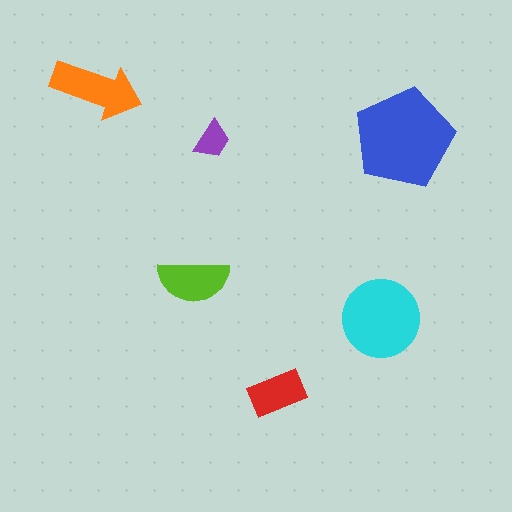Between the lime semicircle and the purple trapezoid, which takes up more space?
The lime semicircle.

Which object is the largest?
The blue pentagon.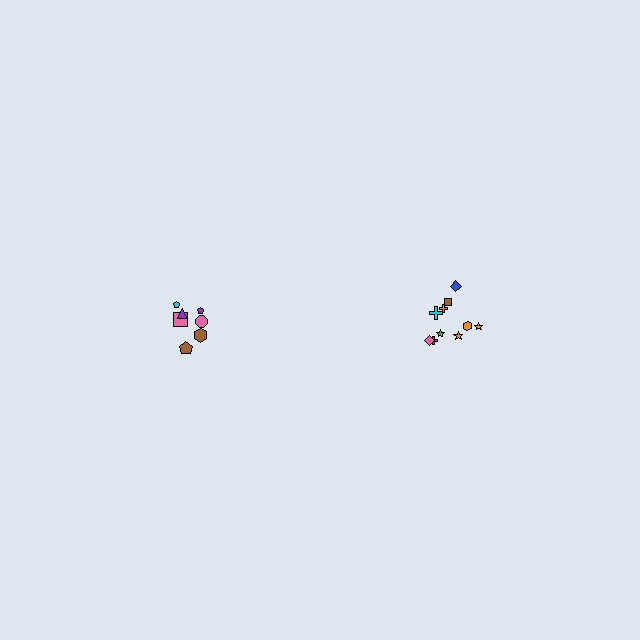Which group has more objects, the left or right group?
The right group.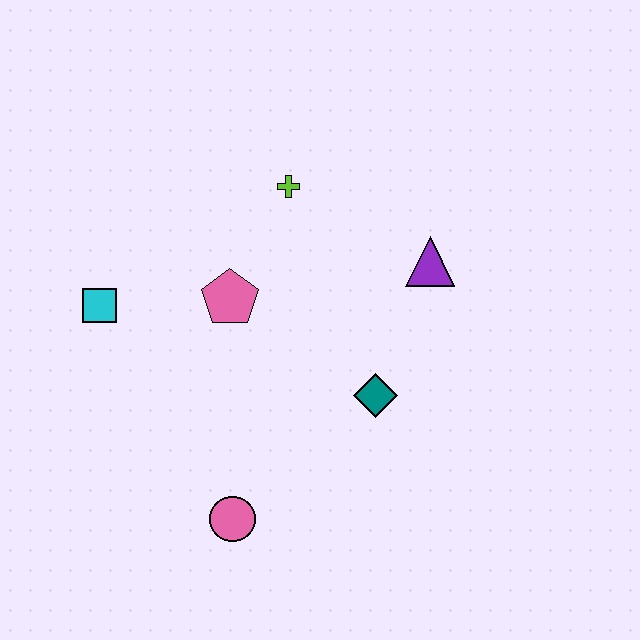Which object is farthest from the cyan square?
The purple triangle is farthest from the cyan square.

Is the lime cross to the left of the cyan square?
No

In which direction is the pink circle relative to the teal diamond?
The pink circle is to the left of the teal diamond.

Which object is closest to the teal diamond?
The purple triangle is closest to the teal diamond.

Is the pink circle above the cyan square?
No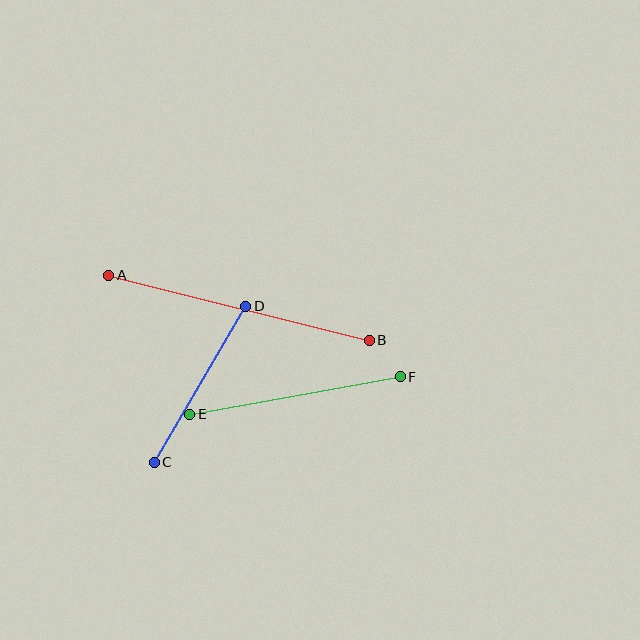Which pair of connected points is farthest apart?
Points A and B are farthest apart.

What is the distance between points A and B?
The distance is approximately 269 pixels.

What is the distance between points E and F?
The distance is approximately 214 pixels.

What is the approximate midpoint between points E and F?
The midpoint is at approximately (295, 395) pixels.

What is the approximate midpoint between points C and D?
The midpoint is at approximately (200, 384) pixels.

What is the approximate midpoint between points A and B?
The midpoint is at approximately (239, 308) pixels.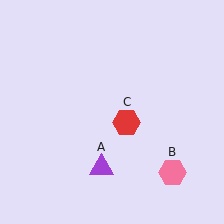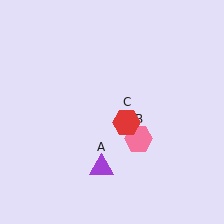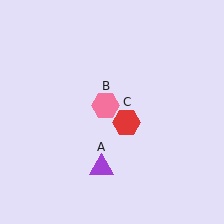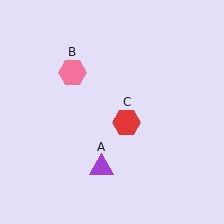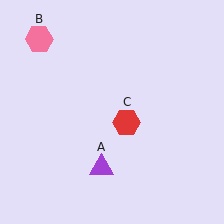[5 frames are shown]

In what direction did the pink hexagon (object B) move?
The pink hexagon (object B) moved up and to the left.